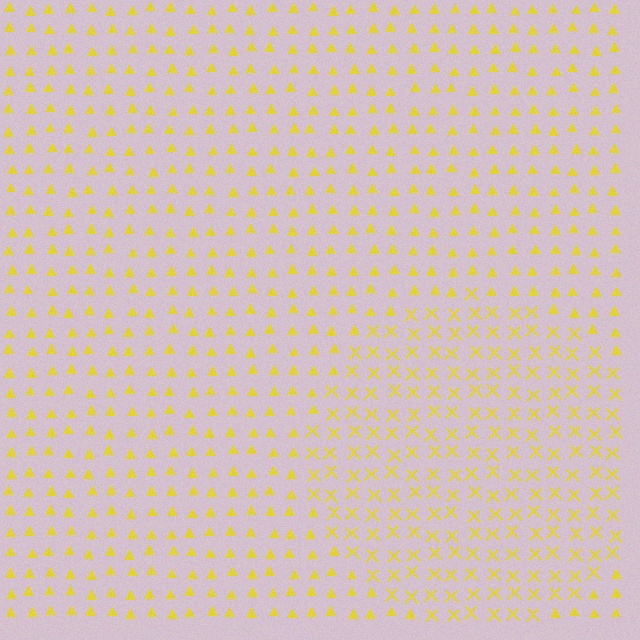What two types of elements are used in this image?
The image uses X marks inside the circle region and triangles outside it.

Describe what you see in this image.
The image is filled with small yellow elements arranged in a uniform grid. A circle-shaped region contains X marks, while the surrounding area contains triangles. The boundary is defined purely by the change in element shape.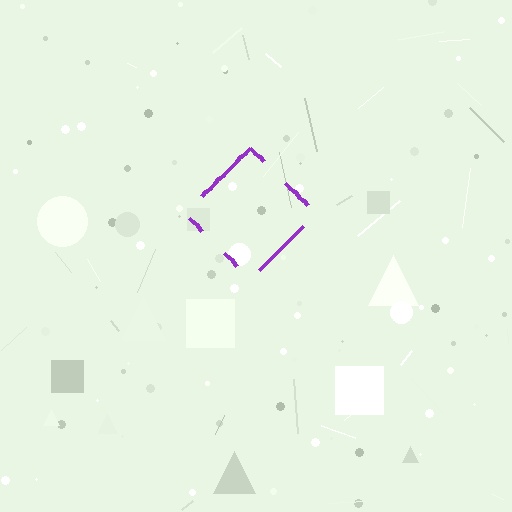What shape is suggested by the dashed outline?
The dashed outline suggests a diamond.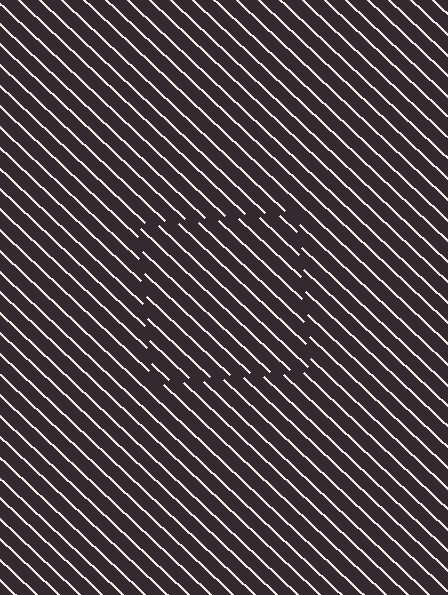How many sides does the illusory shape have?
4 sides — the line-ends trace a square.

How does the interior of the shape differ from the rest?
The interior of the shape contains the same grating, shifted by half a period — the contour is defined by the phase discontinuity where line-ends from the inner and outer gratings abut.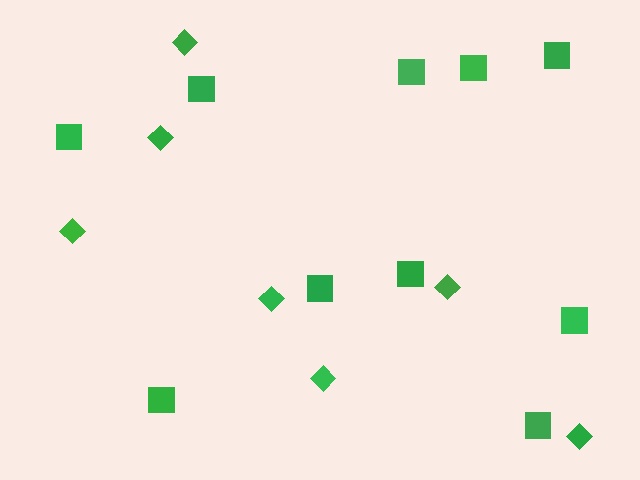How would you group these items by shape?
There are 2 groups: one group of diamonds (7) and one group of squares (10).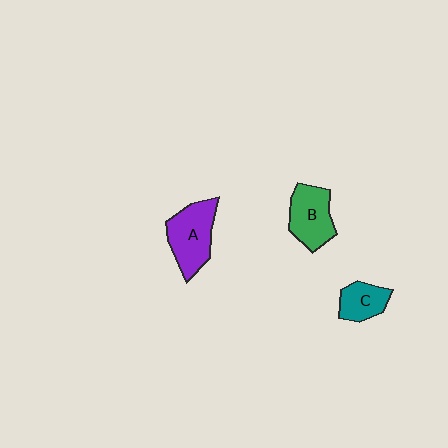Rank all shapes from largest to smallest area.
From largest to smallest: A (purple), B (green), C (teal).